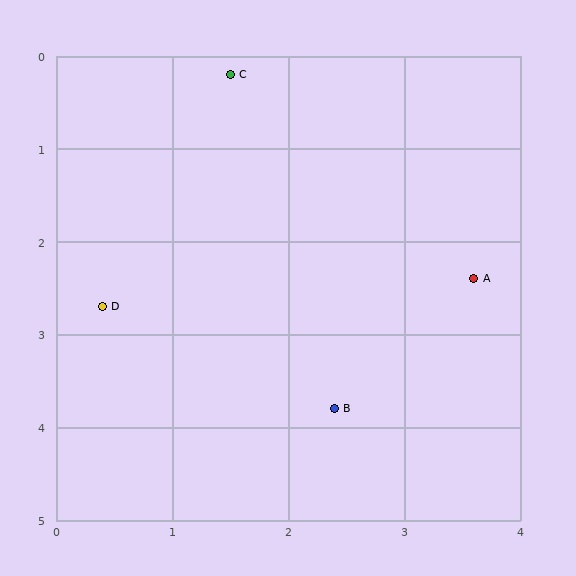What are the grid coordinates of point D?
Point D is at approximately (0.4, 2.7).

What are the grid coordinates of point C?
Point C is at approximately (1.5, 0.2).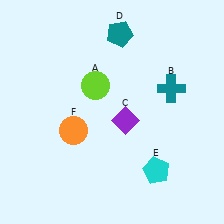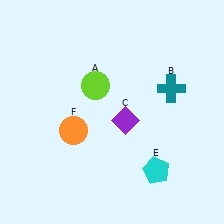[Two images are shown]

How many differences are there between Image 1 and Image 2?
There is 1 difference between the two images.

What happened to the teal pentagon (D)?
The teal pentagon (D) was removed in Image 2. It was in the top-right area of Image 1.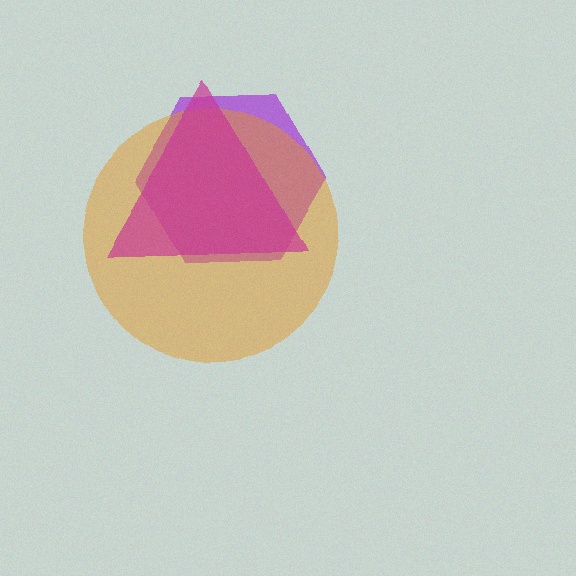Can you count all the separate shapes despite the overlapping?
Yes, there are 3 separate shapes.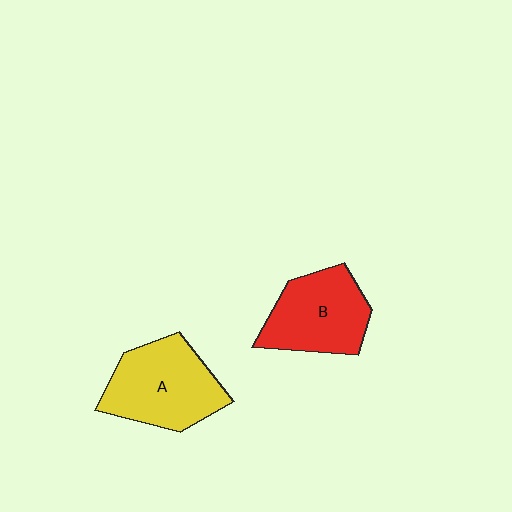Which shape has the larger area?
Shape A (yellow).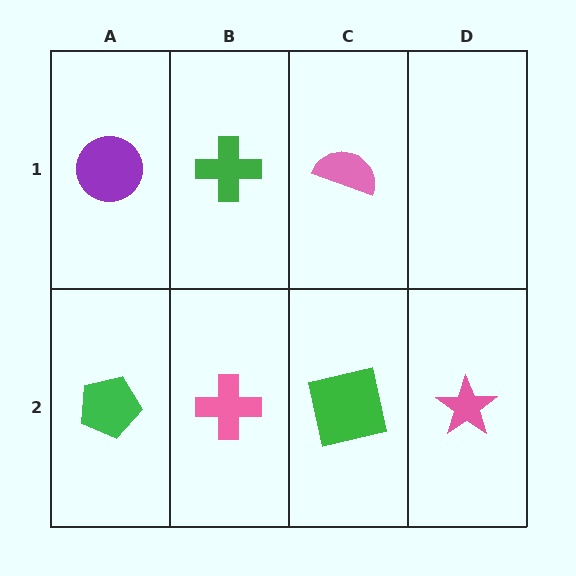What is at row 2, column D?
A pink star.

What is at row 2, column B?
A pink cross.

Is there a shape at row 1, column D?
No, that cell is empty.